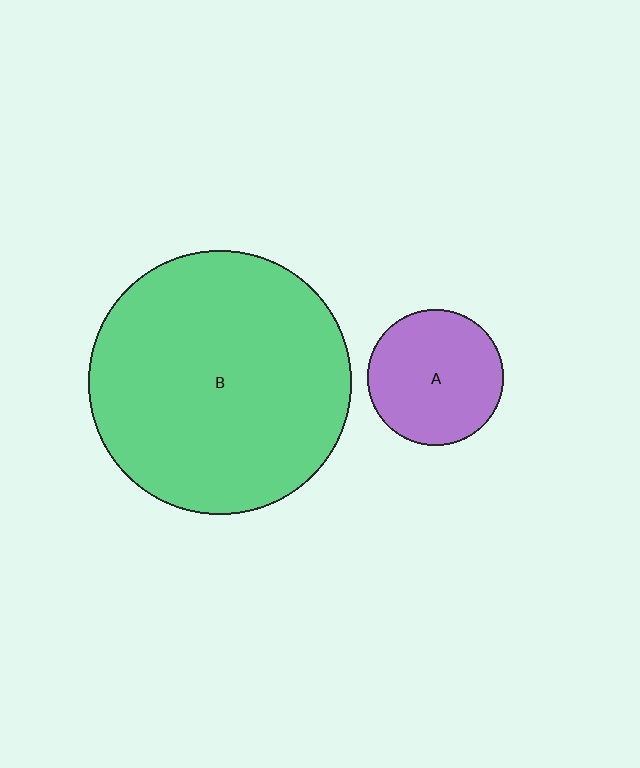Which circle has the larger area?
Circle B (green).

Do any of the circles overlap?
No, none of the circles overlap.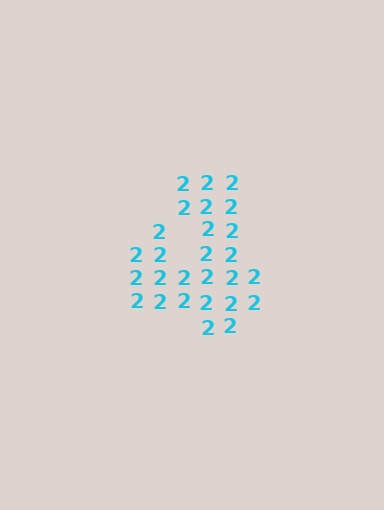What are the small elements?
The small elements are digit 2's.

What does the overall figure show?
The overall figure shows the digit 4.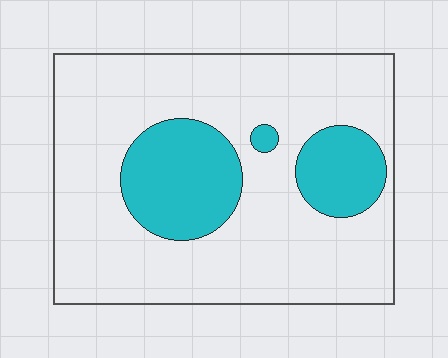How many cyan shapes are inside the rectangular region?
3.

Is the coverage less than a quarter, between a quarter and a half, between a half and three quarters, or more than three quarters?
Less than a quarter.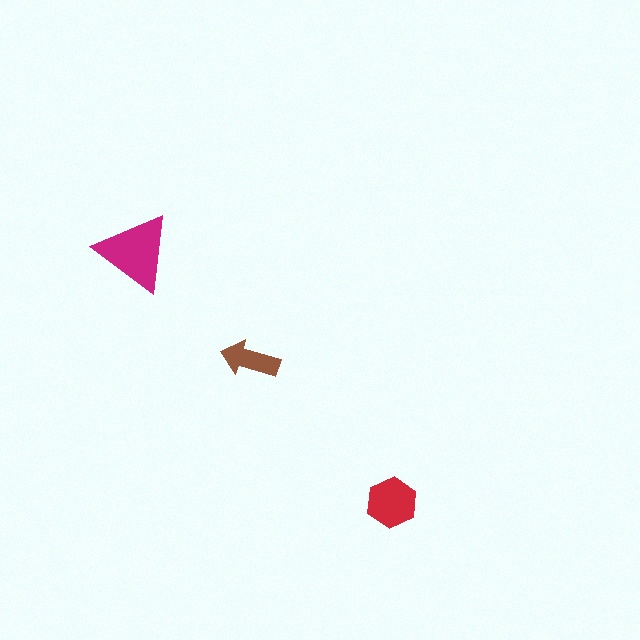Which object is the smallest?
The brown arrow.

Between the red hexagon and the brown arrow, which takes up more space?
The red hexagon.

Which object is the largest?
The magenta triangle.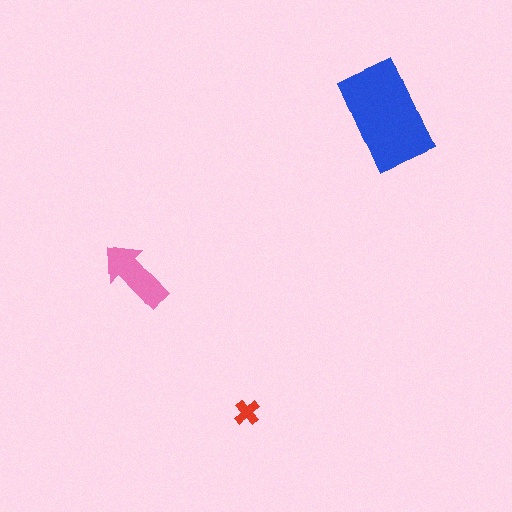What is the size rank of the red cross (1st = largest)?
3rd.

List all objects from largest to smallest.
The blue rectangle, the pink arrow, the red cross.